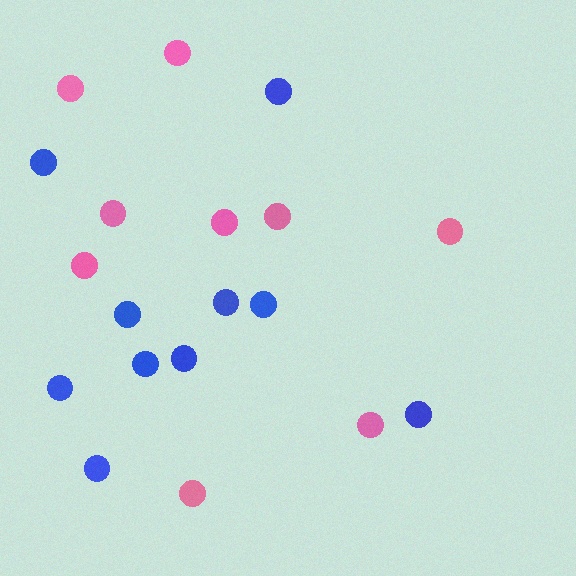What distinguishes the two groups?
There are 2 groups: one group of pink circles (9) and one group of blue circles (10).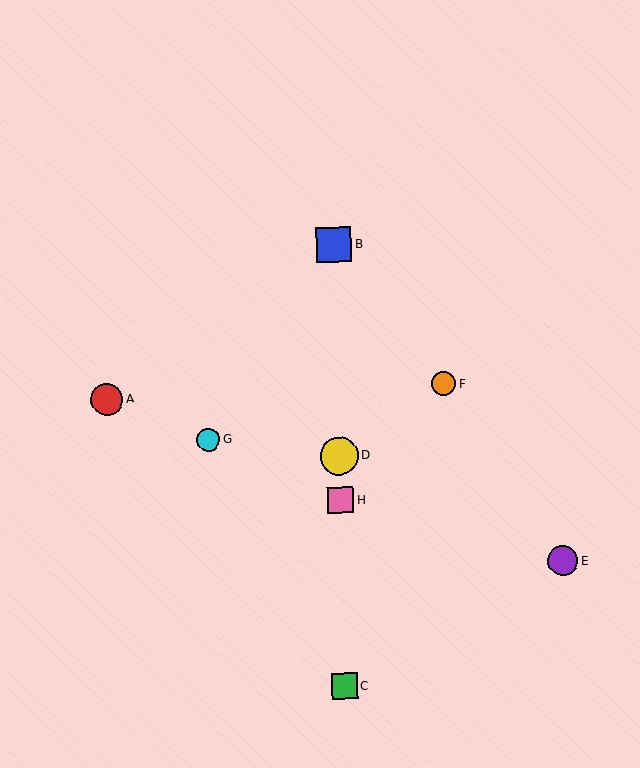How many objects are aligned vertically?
4 objects (B, C, D, H) are aligned vertically.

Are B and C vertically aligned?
Yes, both are at x≈334.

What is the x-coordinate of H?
Object H is at x≈340.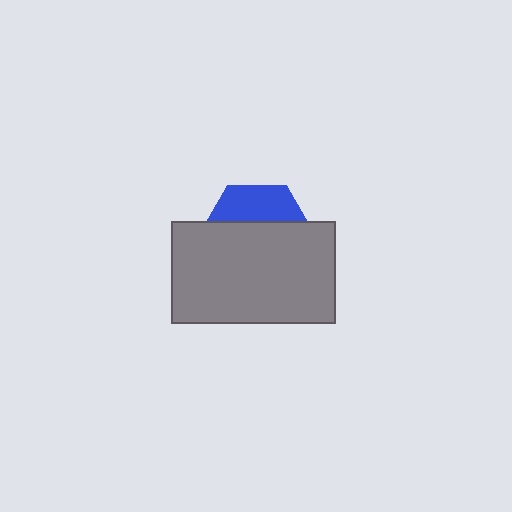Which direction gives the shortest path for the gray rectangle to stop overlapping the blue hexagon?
Moving down gives the shortest separation.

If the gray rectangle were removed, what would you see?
You would see the complete blue hexagon.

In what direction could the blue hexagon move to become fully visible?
The blue hexagon could move up. That would shift it out from behind the gray rectangle entirely.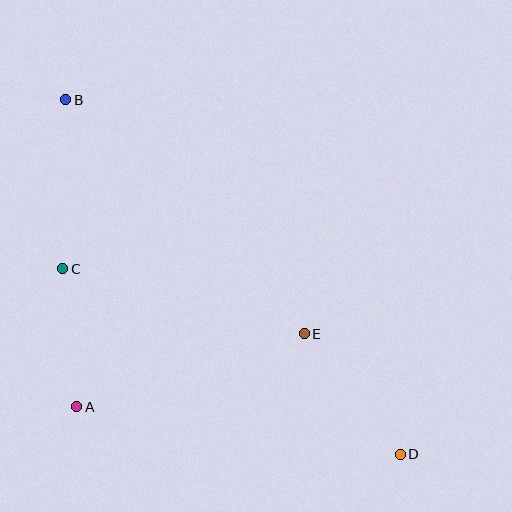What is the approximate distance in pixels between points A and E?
The distance between A and E is approximately 239 pixels.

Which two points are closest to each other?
Points A and C are closest to each other.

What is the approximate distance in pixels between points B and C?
The distance between B and C is approximately 169 pixels.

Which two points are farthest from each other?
Points B and D are farthest from each other.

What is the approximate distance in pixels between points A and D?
The distance between A and D is approximately 327 pixels.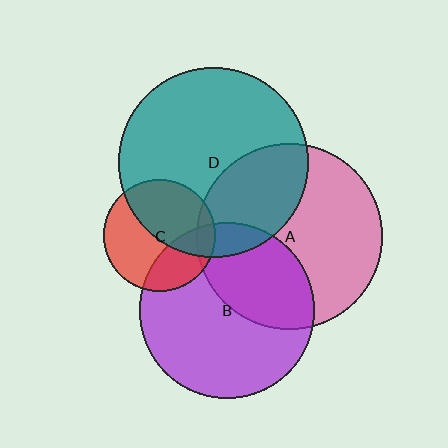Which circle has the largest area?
Circle D (teal).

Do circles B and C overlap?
Yes.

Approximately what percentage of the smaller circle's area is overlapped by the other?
Approximately 30%.